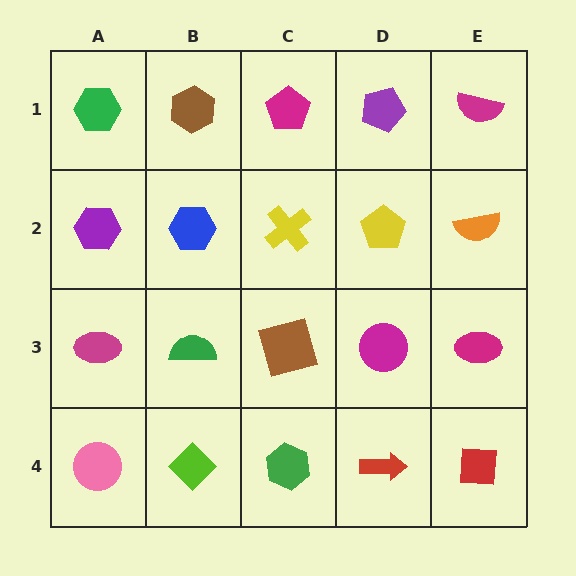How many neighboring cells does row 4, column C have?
3.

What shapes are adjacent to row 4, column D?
A magenta circle (row 3, column D), a green hexagon (row 4, column C), a red square (row 4, column E).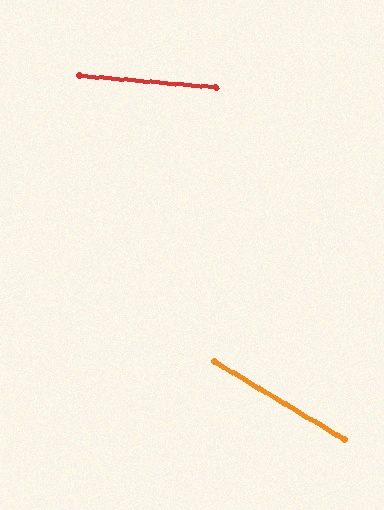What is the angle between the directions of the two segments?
Approximately 26 degrees.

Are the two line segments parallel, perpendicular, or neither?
Neither parallel nor perpendicular — they differ by about 26°.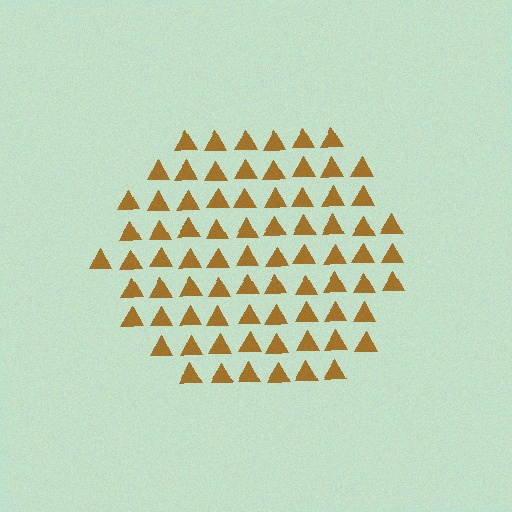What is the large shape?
The large shape is a hexagon.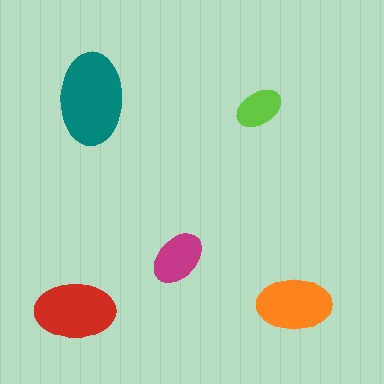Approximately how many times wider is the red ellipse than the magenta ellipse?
About 1.5 times wider.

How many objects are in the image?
There are 5 objects in the image.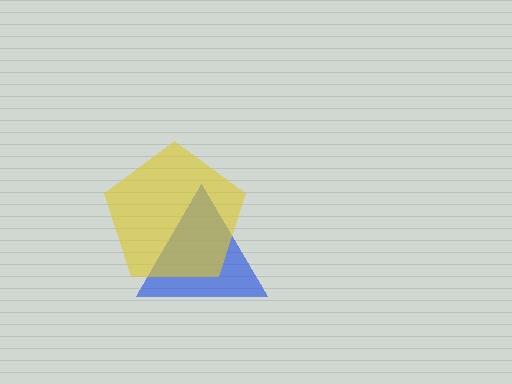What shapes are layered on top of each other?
The layered shapes are: a blue triangle, a yellow pentagon.